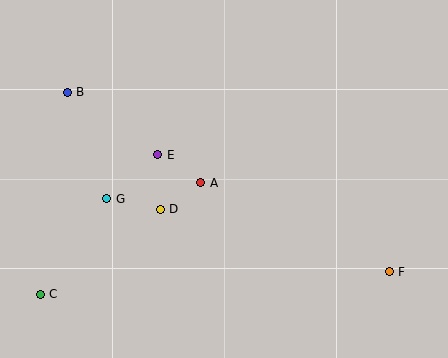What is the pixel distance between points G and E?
The distance between G and E is 67 pixels.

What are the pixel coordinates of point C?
Point C is at (40, 294).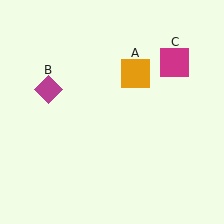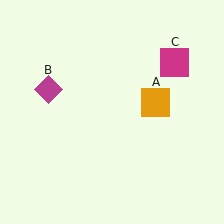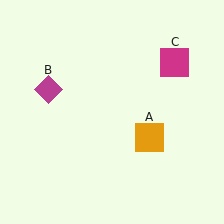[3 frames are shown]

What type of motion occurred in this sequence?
The orange square (object A) rotated clockwise around the center of the scene.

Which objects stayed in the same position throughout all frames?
Magenta diamond (object B) and magenta square (object C) remained stationary.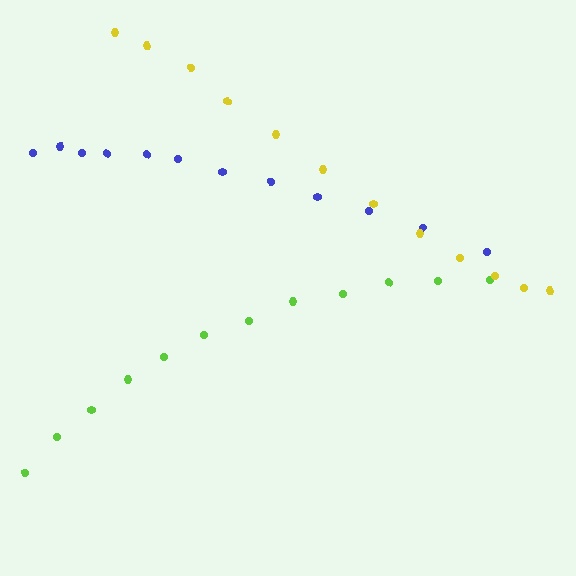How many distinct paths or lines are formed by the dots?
There are 3 distinct paths.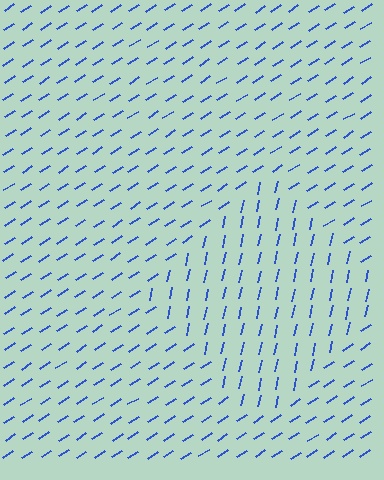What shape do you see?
I see a diamond.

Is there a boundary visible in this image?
Yes, there is a texture boundary formed by a change in line orientation.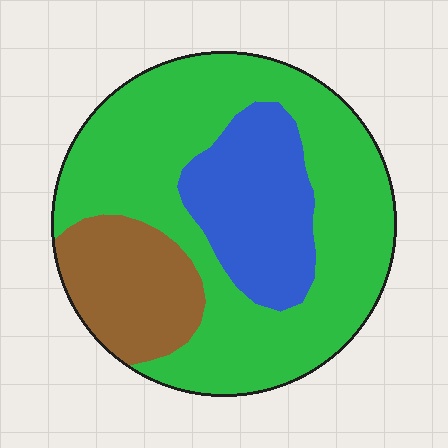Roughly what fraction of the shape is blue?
Blue takes up about one fifth (1/5) of the shape.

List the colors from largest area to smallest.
From largest to smallest: green, blue, brown.